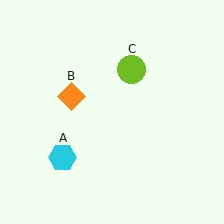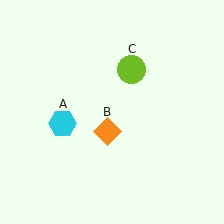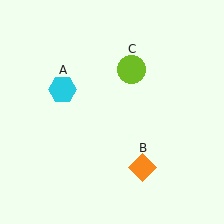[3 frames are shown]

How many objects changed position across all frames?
2 objects changed position: cyan hexagon (object A), orange diamond (object B).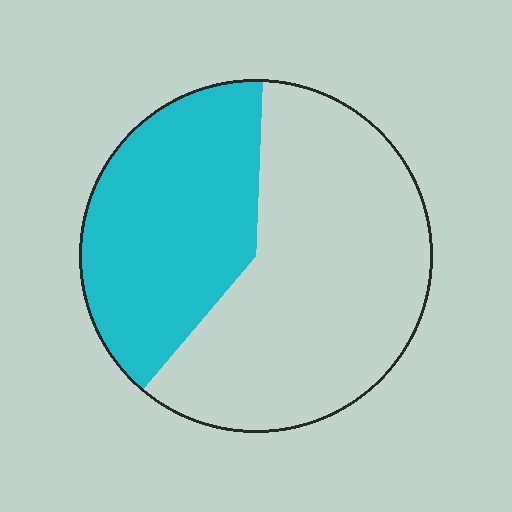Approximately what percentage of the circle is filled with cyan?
Approximately 40%.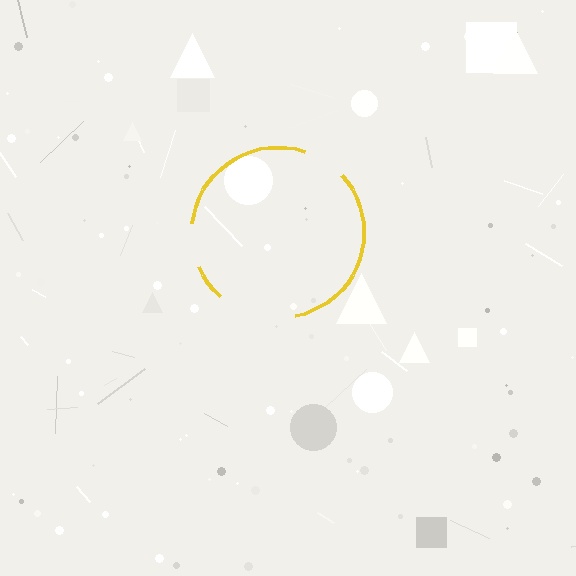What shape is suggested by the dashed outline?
The dashed outline suggests a circle.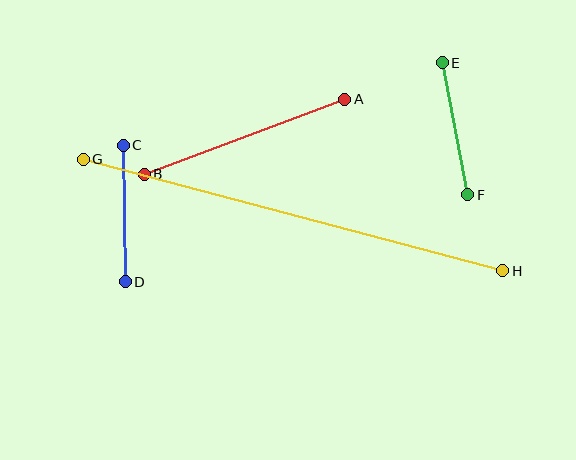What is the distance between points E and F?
The distance is approximately 134 pixels.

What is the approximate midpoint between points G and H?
The midpoint is at approximately (293, 215) pixels.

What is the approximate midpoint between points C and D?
The midpoint is at approximately (124, 213) pixels.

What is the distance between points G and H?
The distance is approximately 434 pixels.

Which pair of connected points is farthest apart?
Points G and H are farthest apart.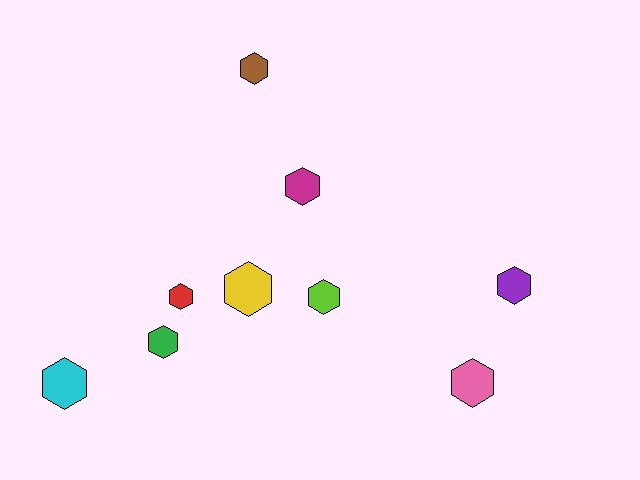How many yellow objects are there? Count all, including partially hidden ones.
There is 1 yellow object.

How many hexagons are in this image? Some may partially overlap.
There are 9 hexagons.